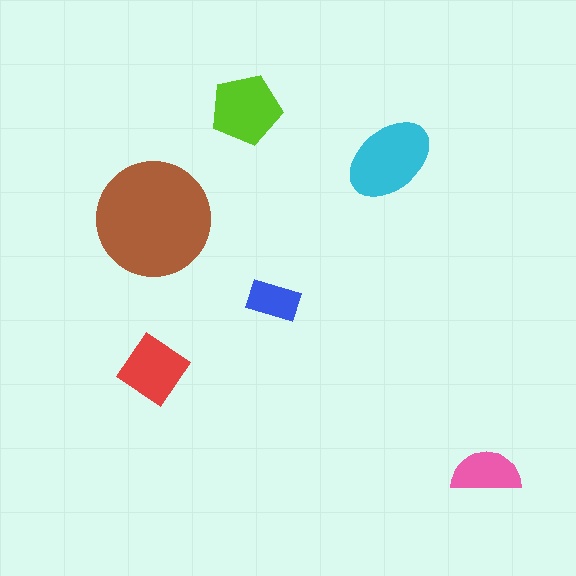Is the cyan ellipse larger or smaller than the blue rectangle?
Larger.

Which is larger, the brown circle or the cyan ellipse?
The brown circle.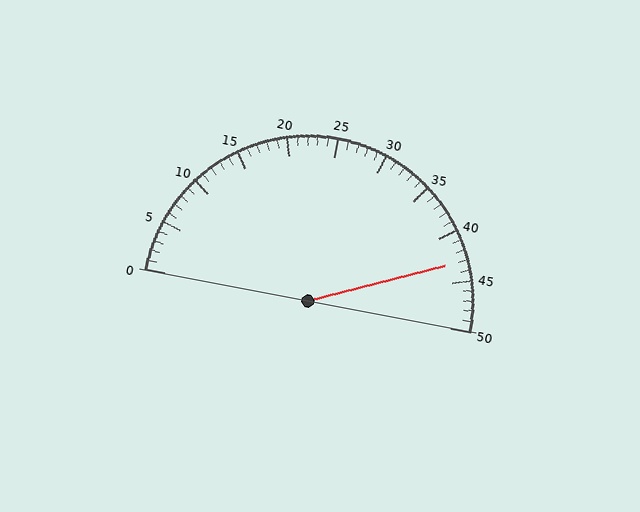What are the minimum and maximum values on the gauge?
The gauge ranges from 0 to 50.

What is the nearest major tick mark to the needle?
The nearest major tick mark is 45.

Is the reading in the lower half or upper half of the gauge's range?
The reading is in the upper half of the range (0 to 50).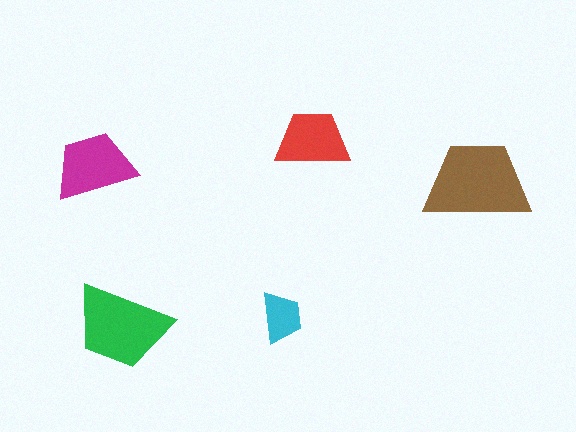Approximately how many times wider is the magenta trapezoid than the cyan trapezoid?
About 1.5 times wider.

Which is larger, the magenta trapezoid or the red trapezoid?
The magenta one.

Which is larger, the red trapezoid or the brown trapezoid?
The brown one.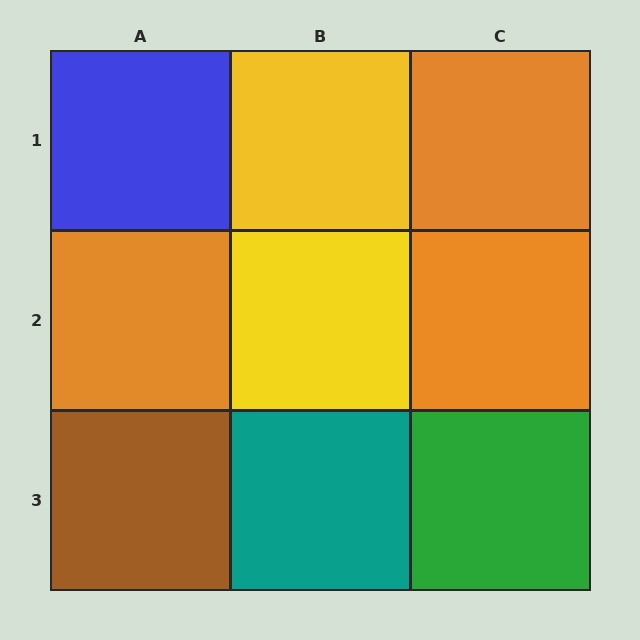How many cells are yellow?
2 cells are yellow.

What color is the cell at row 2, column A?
Orange.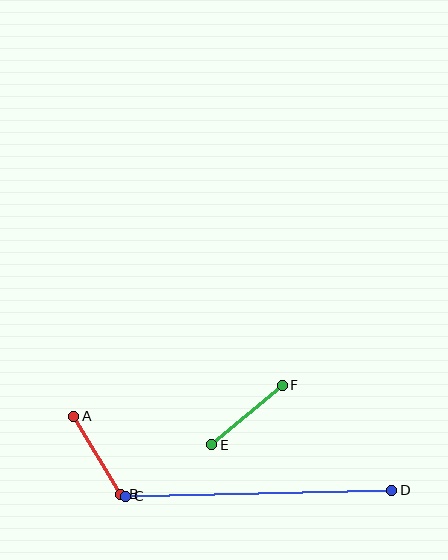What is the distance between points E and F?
The distance is approximately 92 pixels.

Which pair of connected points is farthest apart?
Points C and D are farthest apart.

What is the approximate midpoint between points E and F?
The midpoint is at approximately (247, 415) pixels.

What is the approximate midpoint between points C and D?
The midpoint is at approximately (259, 493) pixels.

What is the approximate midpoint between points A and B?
The midpoint is at approximately (97, 455) pixels.